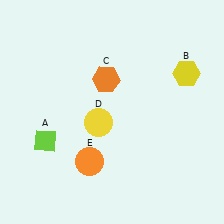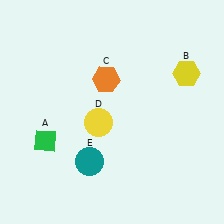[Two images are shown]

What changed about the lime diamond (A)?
In Image 1, A is lime. In Image 2, it changed to green.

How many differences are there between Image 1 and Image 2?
There are 2 differences between the two images.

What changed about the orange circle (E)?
In Image 1, E is orange. In Image 2, it changed to teal.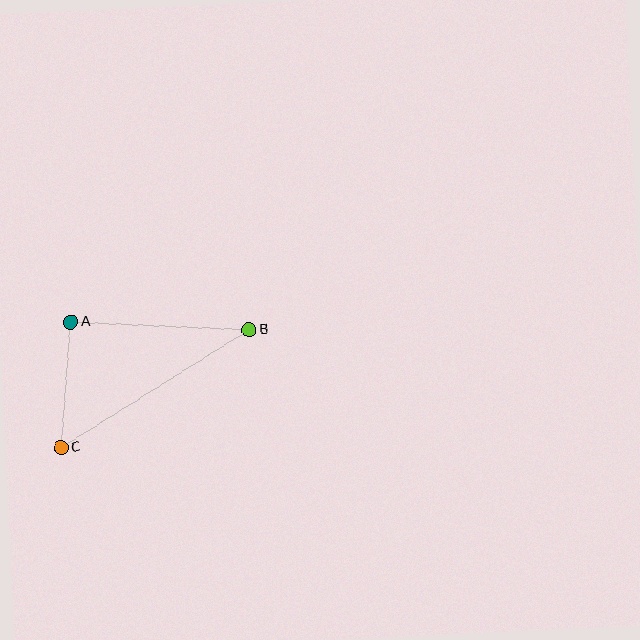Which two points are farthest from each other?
Points B and C are farthest from each other.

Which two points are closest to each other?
Points A and C are closest to each other.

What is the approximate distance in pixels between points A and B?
The distance between A and B is approximately 179 pixels.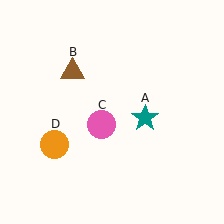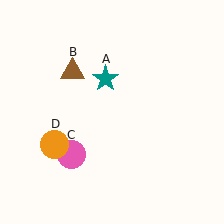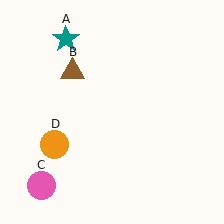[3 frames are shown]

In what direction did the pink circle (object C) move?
The pink circle (object C) moved down and to the left.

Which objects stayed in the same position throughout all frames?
Brown triangle (object B) and orange circle (object D) remained stationary.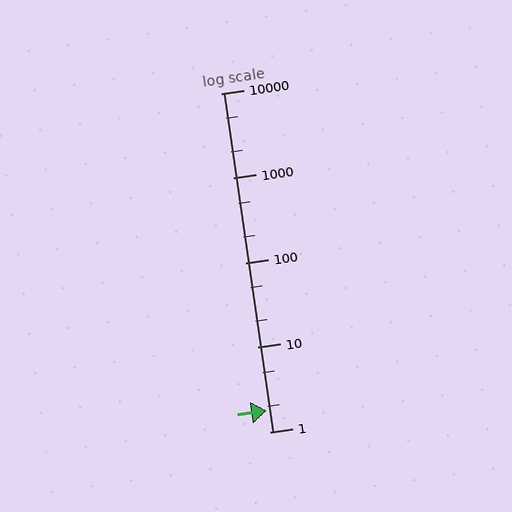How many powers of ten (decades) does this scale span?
The scale spans 4 decades, from 1 to 10000.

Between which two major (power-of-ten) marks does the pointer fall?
The pointer is between 1 and 10.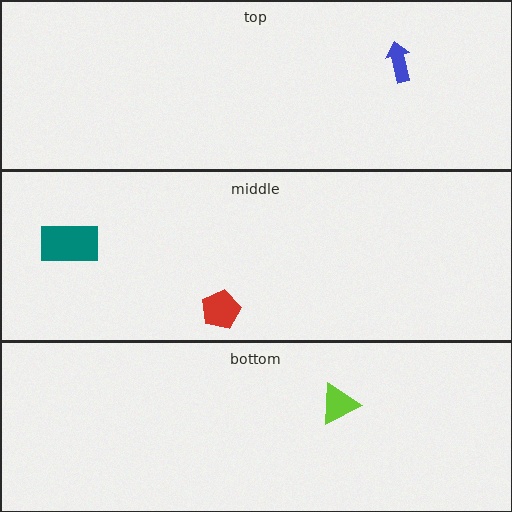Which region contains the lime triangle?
The bottom region.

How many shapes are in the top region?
1.